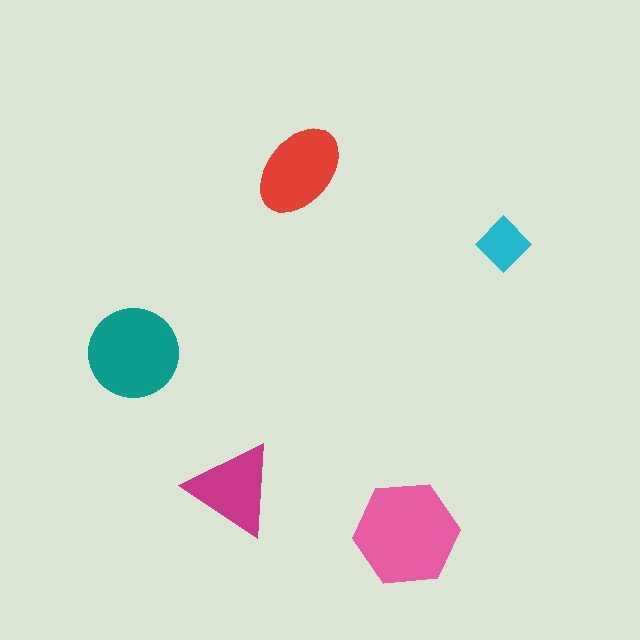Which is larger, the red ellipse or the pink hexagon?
The pink hexagon.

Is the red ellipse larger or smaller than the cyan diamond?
Larger.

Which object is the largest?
The pink hexagon.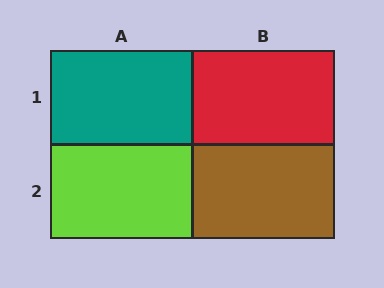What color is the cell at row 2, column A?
Lime.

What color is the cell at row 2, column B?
Brown.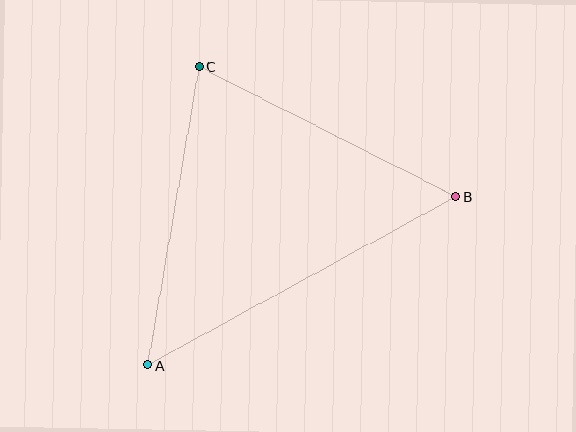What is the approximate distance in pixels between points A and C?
The distance between A and C is approximately 303 pixels.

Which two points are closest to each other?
Points B and C are closest to each other.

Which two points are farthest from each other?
Points A and B are farthest from each other.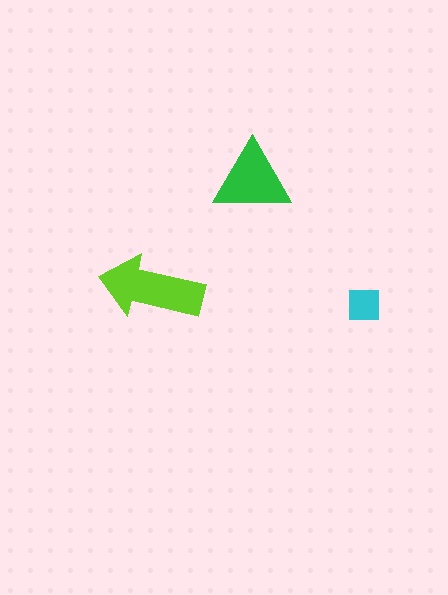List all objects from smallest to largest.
The cyan square, the green triangle, the lime arrow.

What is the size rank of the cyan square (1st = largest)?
3rd.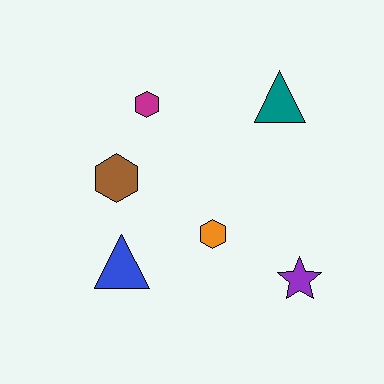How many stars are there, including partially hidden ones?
There is 1 star.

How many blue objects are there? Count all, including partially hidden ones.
There is 1 blue object.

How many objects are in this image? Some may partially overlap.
There are 6 objects.